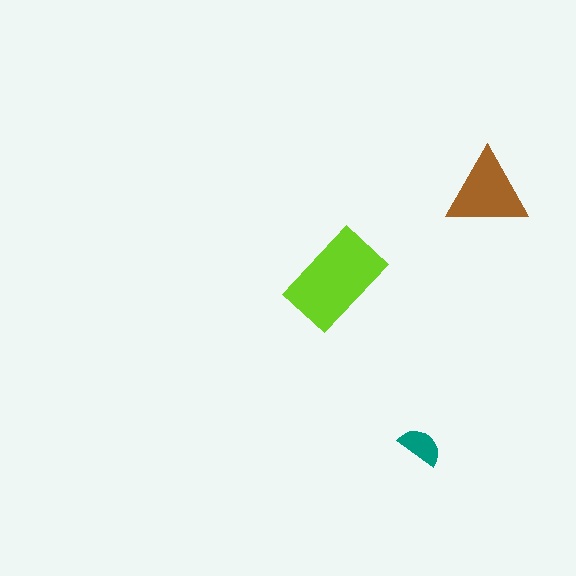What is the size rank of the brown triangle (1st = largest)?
2nd.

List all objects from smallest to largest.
The teal semicircle, the brown triangle, the lime rectangle.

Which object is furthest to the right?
The brown triangle is rightmost.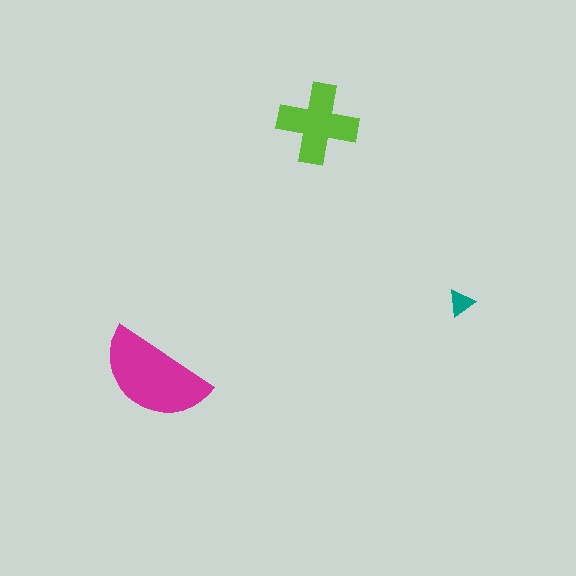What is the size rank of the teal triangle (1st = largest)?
3rd.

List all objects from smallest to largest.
The teal triangle, the lime cross, the magenta semicircle.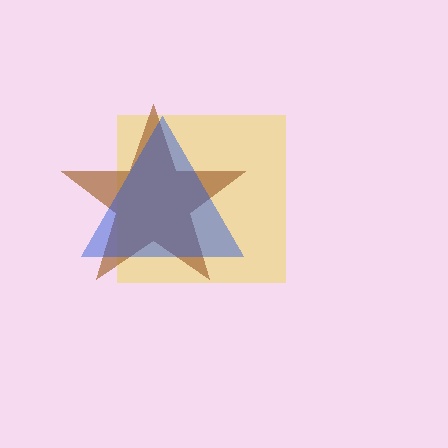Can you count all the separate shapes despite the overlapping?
Yes, there are 3 separate shapes.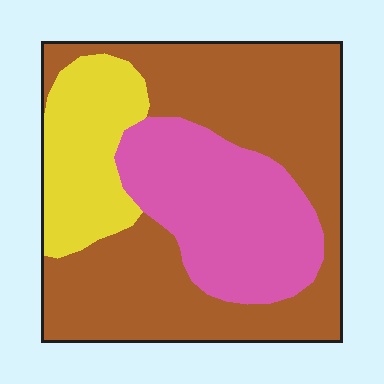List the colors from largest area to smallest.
From largest to smallest: brown, pink, yellow.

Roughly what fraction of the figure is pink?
Pink takes up between a sixth and a third of the figure.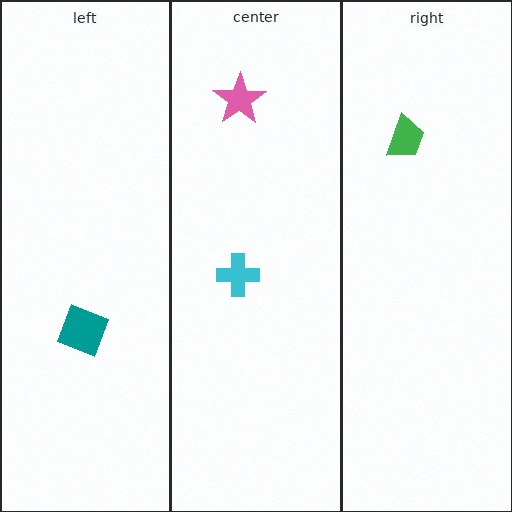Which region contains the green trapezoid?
The right region.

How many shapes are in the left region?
1.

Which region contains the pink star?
The center region.